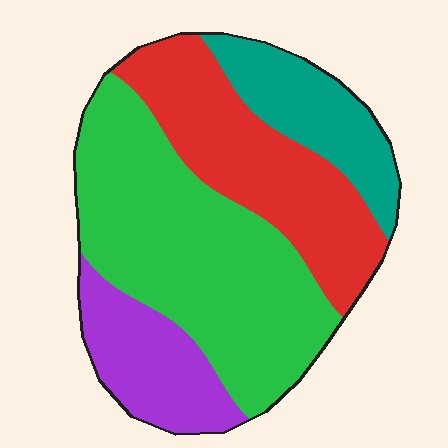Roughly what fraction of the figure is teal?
Teal covers 15% of the figure.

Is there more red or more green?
Green.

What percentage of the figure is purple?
Purple covers around 15% of the figure.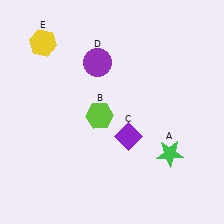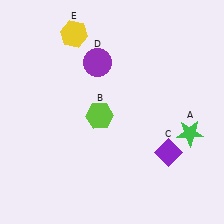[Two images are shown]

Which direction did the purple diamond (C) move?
The purple diamond (C) moved right.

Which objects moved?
The objects that moved are: the green star (A), the purple diamond (C), the yellow hexagon (E).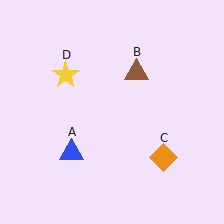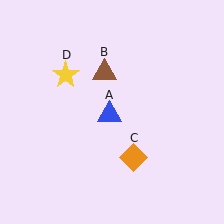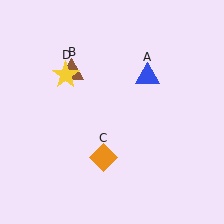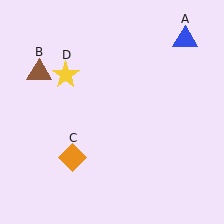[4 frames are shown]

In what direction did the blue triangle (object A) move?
The blue triangle (object A) moved up and to the right.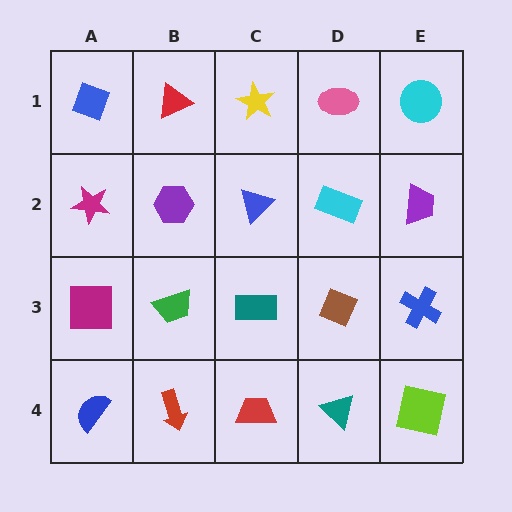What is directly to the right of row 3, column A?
A green trapezoid.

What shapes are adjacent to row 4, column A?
A magenta square (row 3, column A), a red arrow (row 4, column B).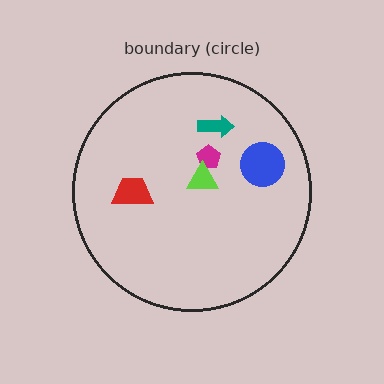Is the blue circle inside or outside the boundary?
Inside.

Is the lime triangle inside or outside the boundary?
Inside.